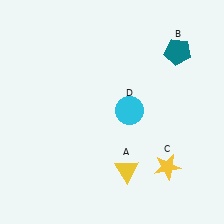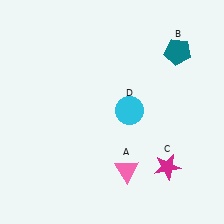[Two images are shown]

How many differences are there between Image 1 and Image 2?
There are 2 differences between the two images.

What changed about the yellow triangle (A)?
In Image 1, A is yellow. In Image 2, it changed to pink.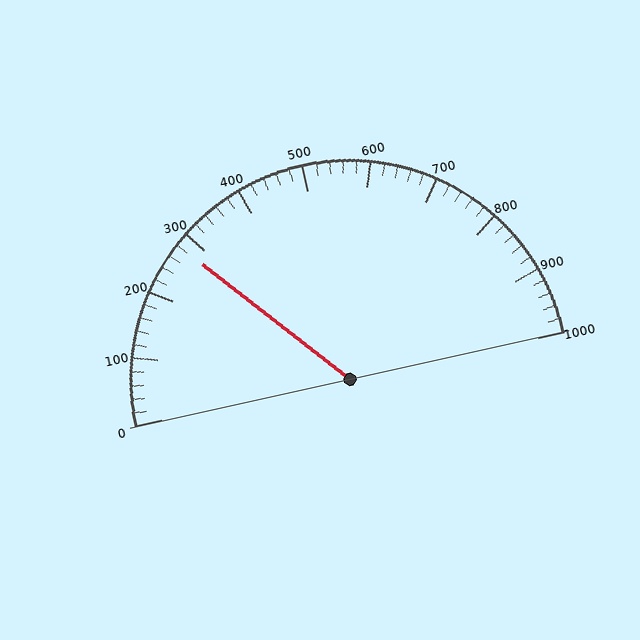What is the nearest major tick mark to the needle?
The nearest major tick mark is 300.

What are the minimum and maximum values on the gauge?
The gauge ranges from 0 to 1000.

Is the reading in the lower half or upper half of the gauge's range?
The reading is in the lower half of the range (0 to 1000).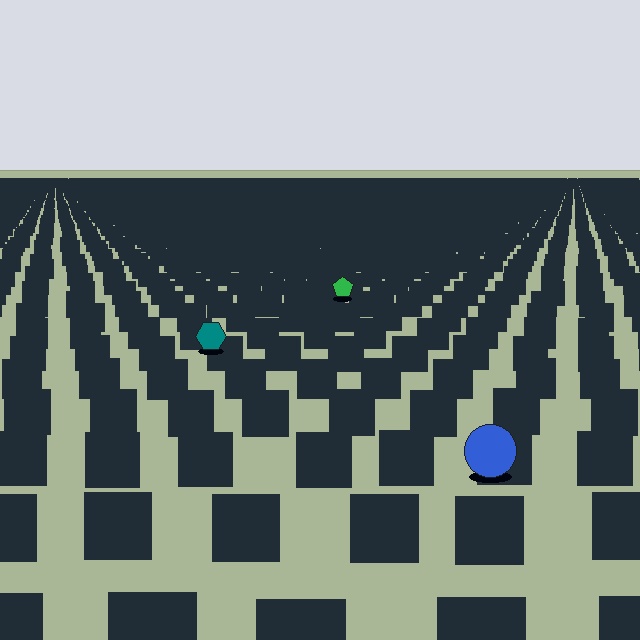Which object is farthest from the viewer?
The green pentagon is farthest from the viewer. It appears smaller and the ground texture around it is denser.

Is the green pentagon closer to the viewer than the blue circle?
No. The blue circle is closer — you can tell from the texture gradient: the ground texture is coarser near it.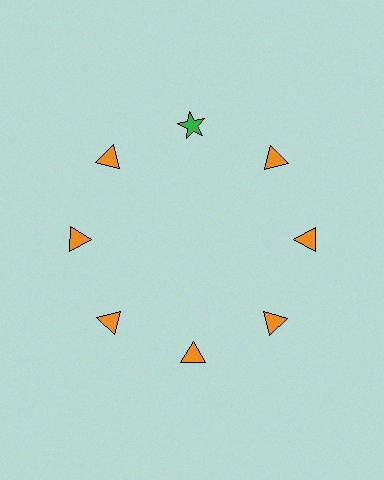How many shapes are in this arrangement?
There are 8 shapes arranged in a ring pattern.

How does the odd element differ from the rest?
It differs in both color (green instead of orange) and shape (star instead of triangle).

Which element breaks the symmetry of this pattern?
The green star at roughly the 12 o'clock position breaks the symmetry. All other shapes are orange triangles.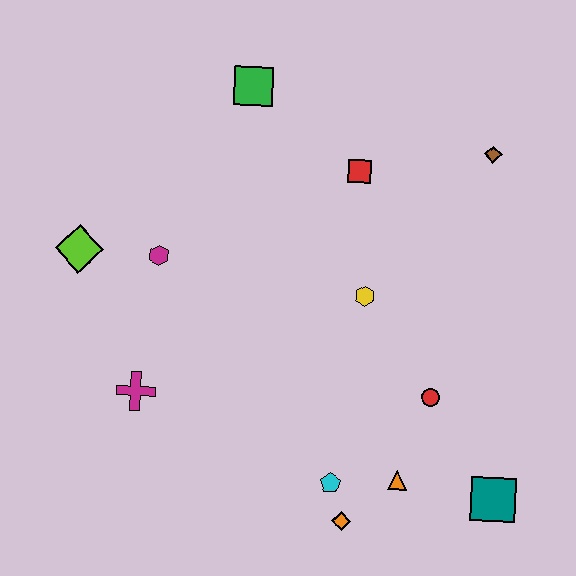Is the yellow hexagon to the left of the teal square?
Yes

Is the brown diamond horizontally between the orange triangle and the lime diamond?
No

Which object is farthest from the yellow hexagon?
The lime diamond is farthest from the yellow hexagon.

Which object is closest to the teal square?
The orange triangle is closest to the teal square.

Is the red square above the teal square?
Yes